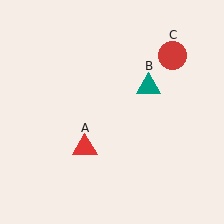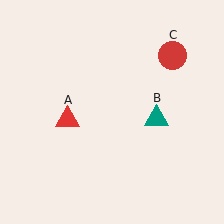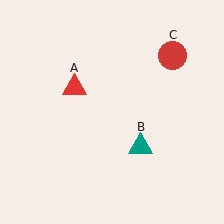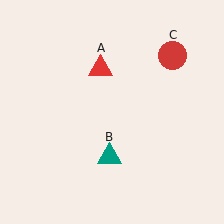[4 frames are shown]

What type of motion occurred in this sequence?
The red triangle (object A), teal triangle (object B) rotated clockwise around the center of the scene.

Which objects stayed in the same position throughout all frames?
Red circle (object C) remained stationary.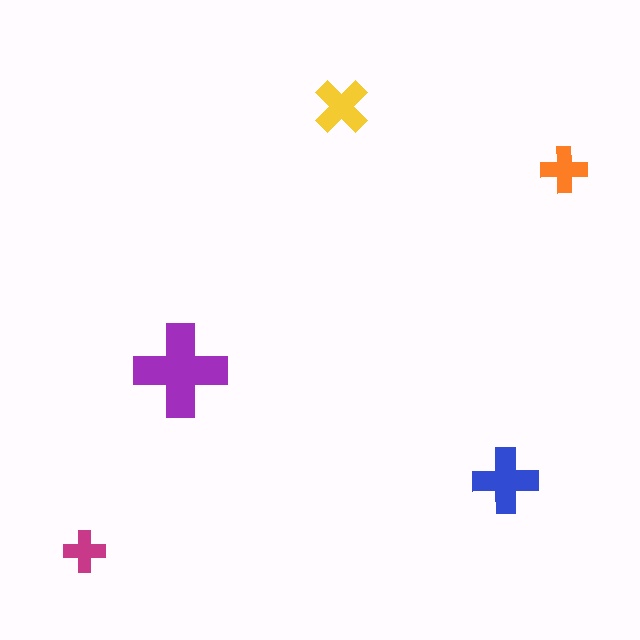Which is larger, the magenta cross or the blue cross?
The blue one.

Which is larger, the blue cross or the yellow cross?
The blue one.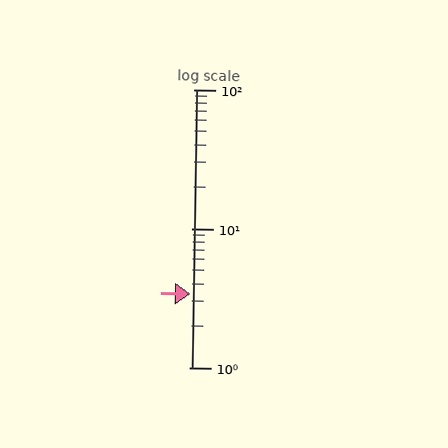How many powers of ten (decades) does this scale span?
The scale spans 2 decades, from 1 to 100.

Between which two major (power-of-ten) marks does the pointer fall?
The pointer is between 1 and 10.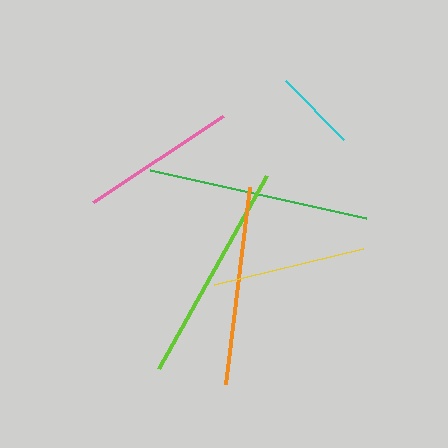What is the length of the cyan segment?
The cyan segment is approximately 83 pixels long.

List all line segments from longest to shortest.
From longest to shortest: green, lime, orange, pink, yellow, cyan.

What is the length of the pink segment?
The pink segment is approximately 157 pixels long.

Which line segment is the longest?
The green line is the longest at approximately 222 pixels.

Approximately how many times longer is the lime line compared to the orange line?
The lime line is approximately 1.1 times the length of the orange line.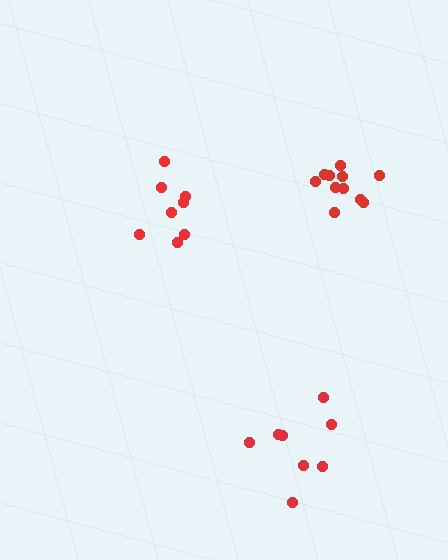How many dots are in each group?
Group 1: 8 dots, Group 2: 11 dots, Group 3: 8 dots (27 total).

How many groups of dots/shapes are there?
There are 3 groups.